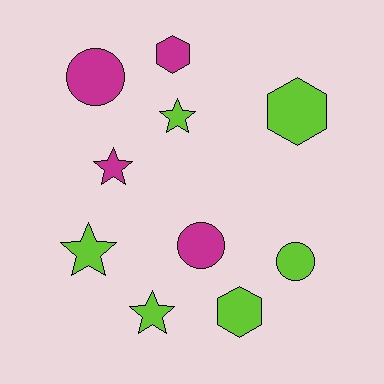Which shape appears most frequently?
Star, with 4 objects.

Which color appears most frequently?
Lime, with 6 objects.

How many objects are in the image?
There are 10 objects.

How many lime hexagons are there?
There are 2 lime hexagons.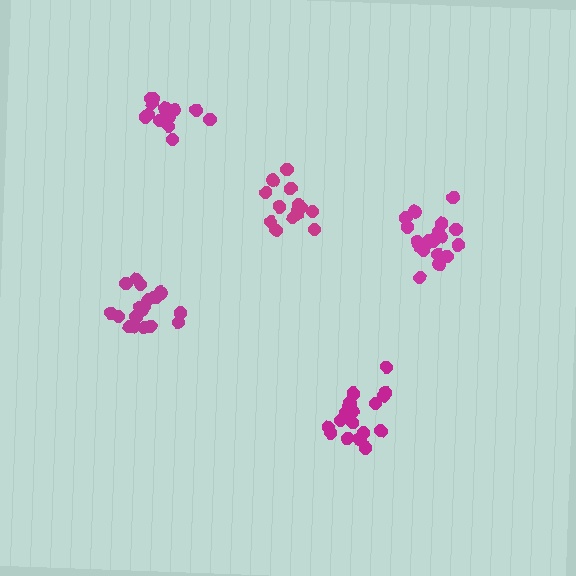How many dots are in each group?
Group 1: 19 dots, Group 2: 14 dots, Group 3: 19 dots, Group 4: 18 dots, Group 5: 14 dots (84 total).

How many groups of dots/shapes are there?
There are 5 groups.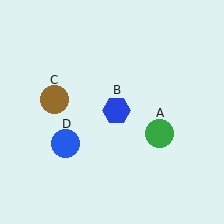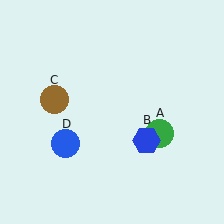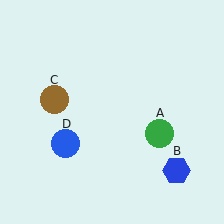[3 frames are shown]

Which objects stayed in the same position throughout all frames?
Green circle (object A) and brown circle (object C) and blue circle (object D) remained stationary.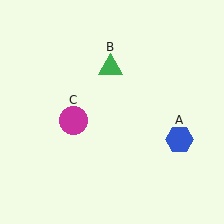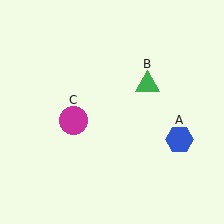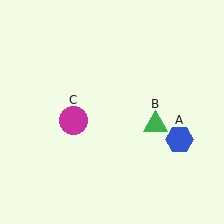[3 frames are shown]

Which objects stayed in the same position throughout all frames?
Blue hexagon (object A) and magenta circle (object C) remained stationary.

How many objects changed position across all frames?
1 object changed position: green triangle (object B).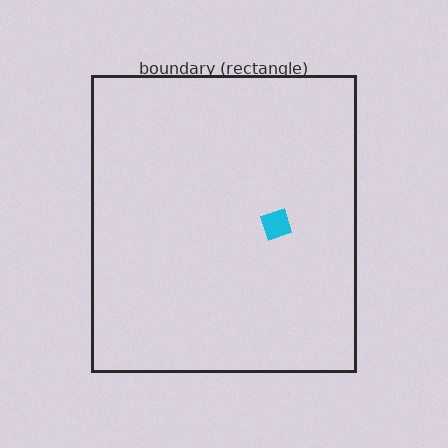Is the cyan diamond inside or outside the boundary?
Inside.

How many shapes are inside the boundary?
1 inside, 0 outside.